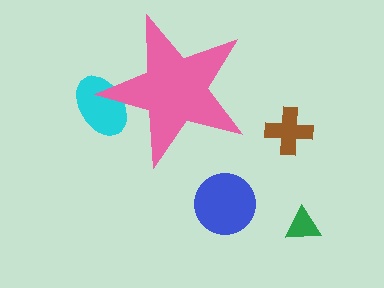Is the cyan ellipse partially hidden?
Yes, the cyan ellipse is partially hidden behind the pink star.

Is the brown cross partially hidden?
No, the brown cross is fully visible.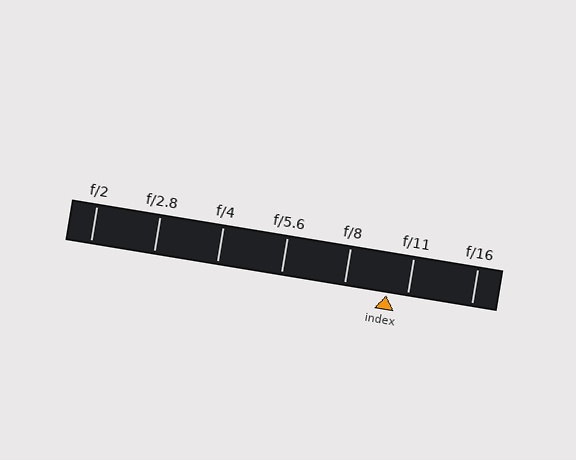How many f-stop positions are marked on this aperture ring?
There are 7 f-stop positions marked.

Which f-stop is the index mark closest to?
The index mark is closest to f/11.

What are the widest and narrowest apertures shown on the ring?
The widest aperture shown is f/2 and the narrowest is f/16.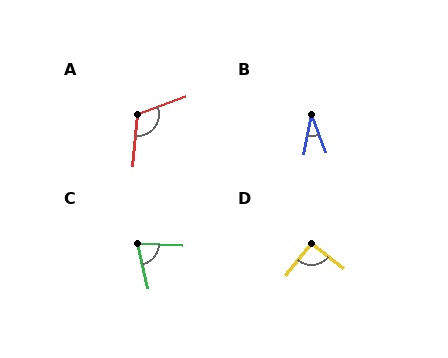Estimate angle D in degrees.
Approximately 91 degrees.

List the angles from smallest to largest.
B (30°), C (74°), D (91°), A (116°).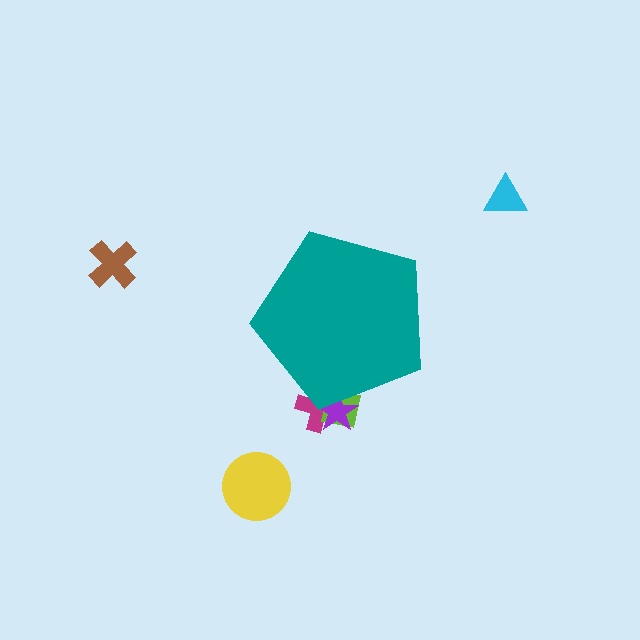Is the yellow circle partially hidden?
No, the yellow circle is fully visible.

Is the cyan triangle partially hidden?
No, the cyan triangle is fully visible.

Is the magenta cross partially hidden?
Yes, the magenta cross is partially hidden behind the teal pentagon.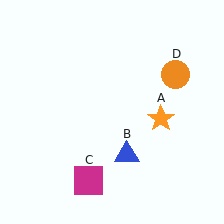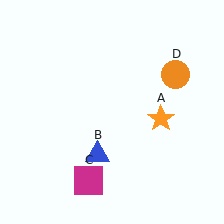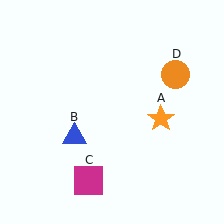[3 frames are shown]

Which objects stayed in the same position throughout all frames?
Orange star (object A) and magenta square (object C) and orange circle (object D) remained stationary.